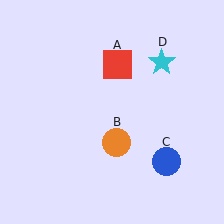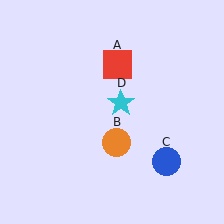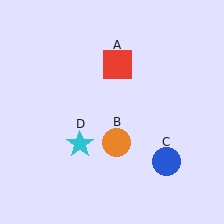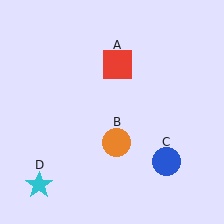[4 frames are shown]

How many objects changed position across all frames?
1 object changed position: cyan star (object D).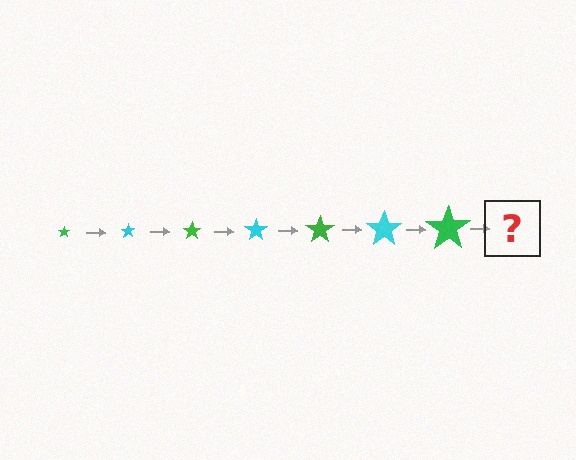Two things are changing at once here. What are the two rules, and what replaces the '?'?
The two rules are that the star grows larger each step and the color cycles through green and cyan. The '?' should be a cyan star, larger than the previous one.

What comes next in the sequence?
The next element should be a cyan star, larger than the previous one.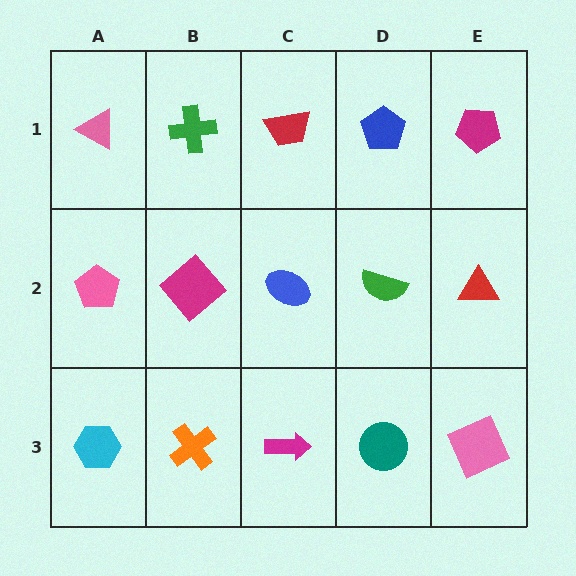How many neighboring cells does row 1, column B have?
3.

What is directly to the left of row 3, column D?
A magenta arrow.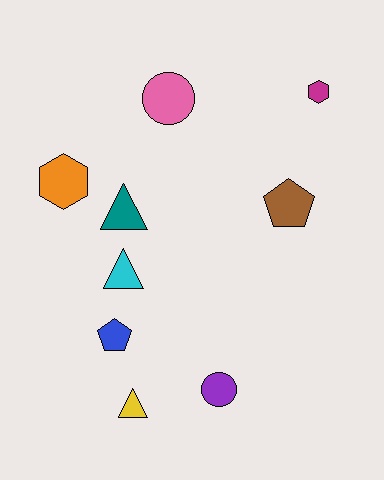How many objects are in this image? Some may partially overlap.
There are 9 objects.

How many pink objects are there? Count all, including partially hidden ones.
There is 1 pink object.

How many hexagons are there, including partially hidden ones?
There are 2 hexagons.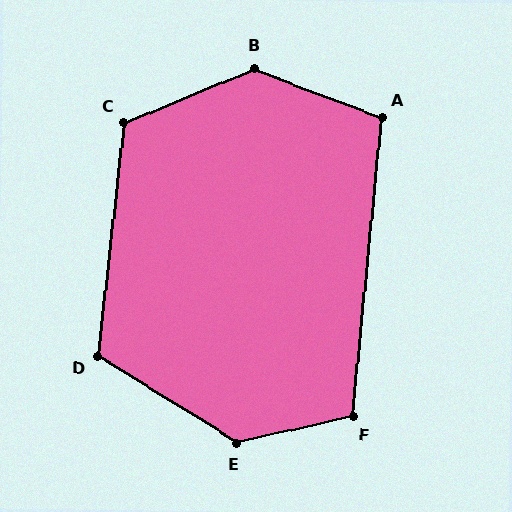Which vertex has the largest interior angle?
B, at approximately 136 degrees.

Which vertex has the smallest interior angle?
A, at approximately 105 degrees.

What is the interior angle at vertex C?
Approximately 119 degrees (obtuse).